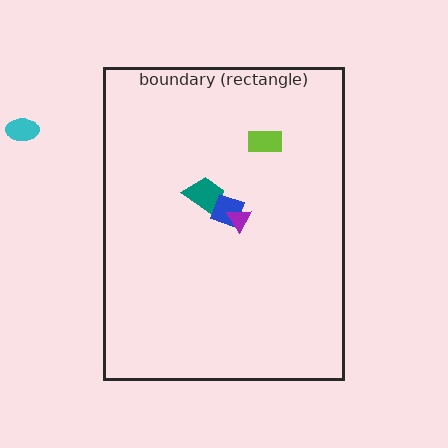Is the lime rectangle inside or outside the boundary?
Inside.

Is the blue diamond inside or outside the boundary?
Inside.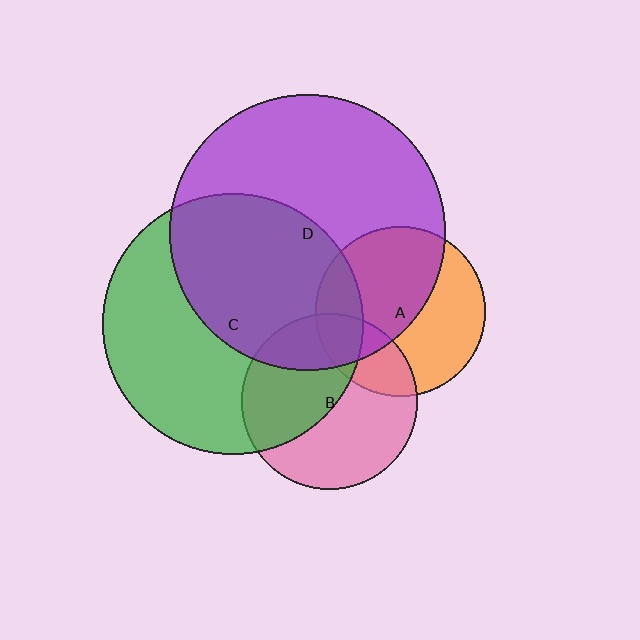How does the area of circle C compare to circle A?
Approximately 2.3 times.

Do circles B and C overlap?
Yes.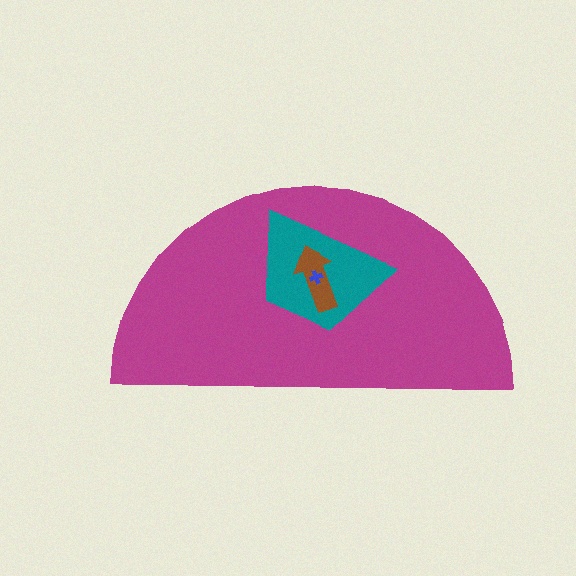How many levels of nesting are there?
4.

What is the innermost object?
The blue cross.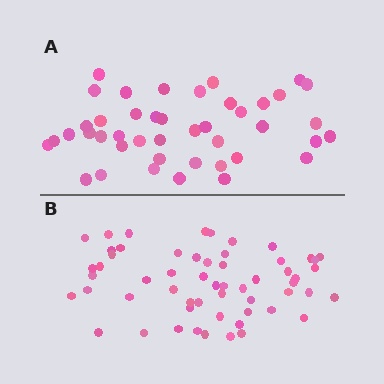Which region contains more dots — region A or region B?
Region B (the bottom region) has more dots.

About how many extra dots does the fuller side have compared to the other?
Region B has approximately 15 more dots than region A.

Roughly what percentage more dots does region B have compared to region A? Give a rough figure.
About 35% more.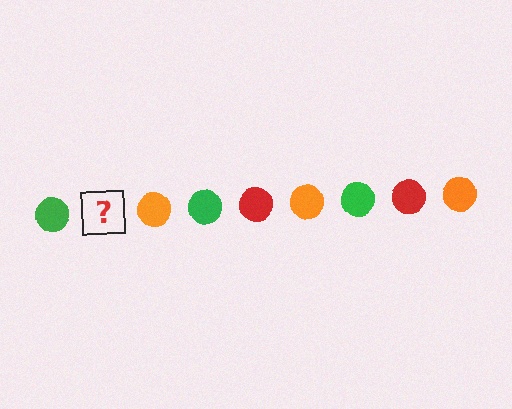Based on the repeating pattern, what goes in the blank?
The blank should be a red circle.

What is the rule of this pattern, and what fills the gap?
The rule is that the pattern cycles through green, red, orange circles. The gap should be filled with a red circle.